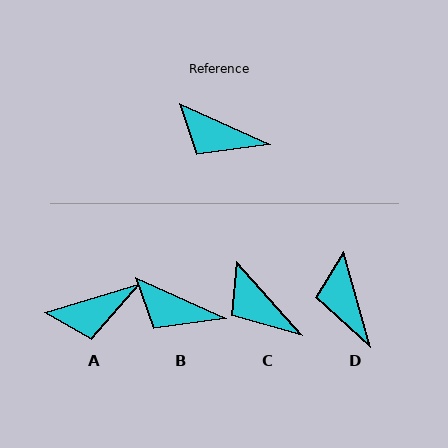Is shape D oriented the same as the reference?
No, it is off by about 50 degrees.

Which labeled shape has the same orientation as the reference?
B.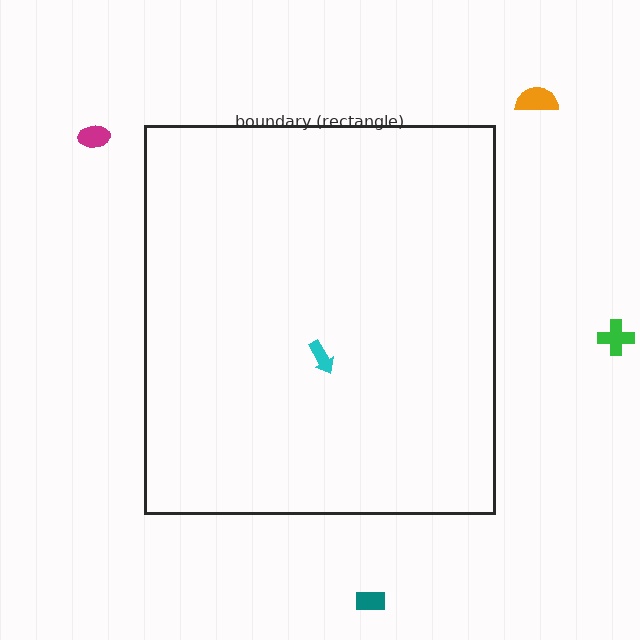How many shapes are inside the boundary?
1 inside, 4 outside.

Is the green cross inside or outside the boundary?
Outside.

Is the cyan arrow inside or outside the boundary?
Inside.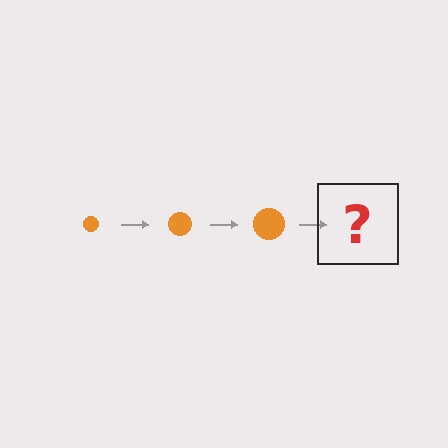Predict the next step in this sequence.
The next step is an orange circle, larger than the previous one.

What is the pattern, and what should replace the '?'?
The pattern is that the circle gets progressively larger each step. The '?' should be an orange circle, larger than the previous one.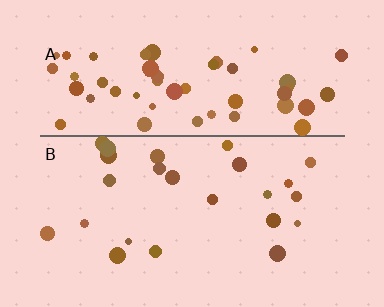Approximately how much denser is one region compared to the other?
Approximately 2.4× — region A over region B.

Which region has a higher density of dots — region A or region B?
A (the top).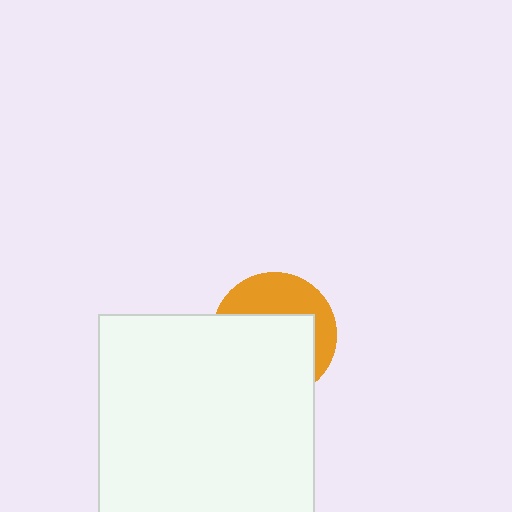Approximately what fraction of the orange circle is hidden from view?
Roughly 62% of the orange circle is hidden behind the white square.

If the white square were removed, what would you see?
You would see the complete orange circle.